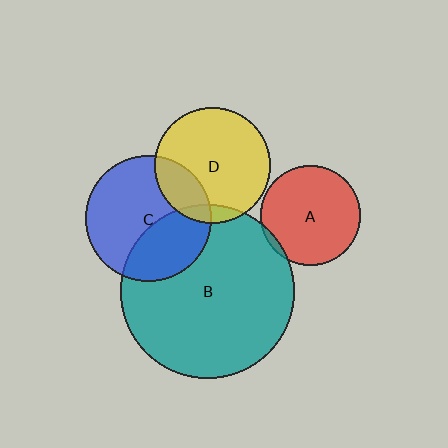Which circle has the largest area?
Circle B (teal).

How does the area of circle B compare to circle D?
Approximately 2.3 times.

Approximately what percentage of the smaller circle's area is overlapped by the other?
Approximately 35%.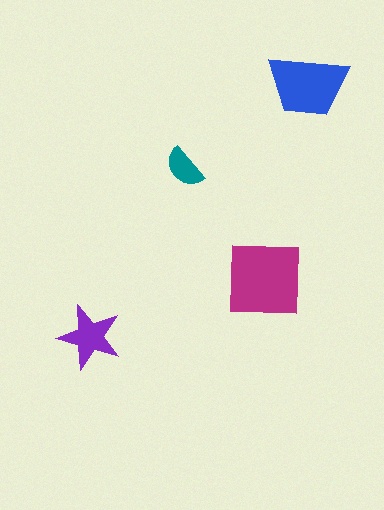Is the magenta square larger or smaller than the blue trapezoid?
Larger.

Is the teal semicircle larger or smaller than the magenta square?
Smaller.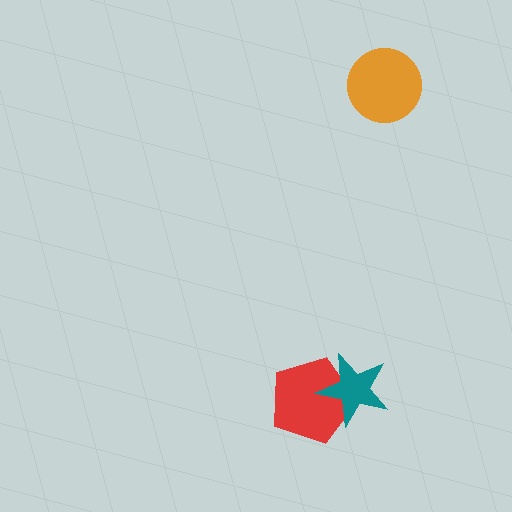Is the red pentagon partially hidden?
Yes, it is partially covered by another shape.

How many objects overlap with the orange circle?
0 objects overlap with the orange circle.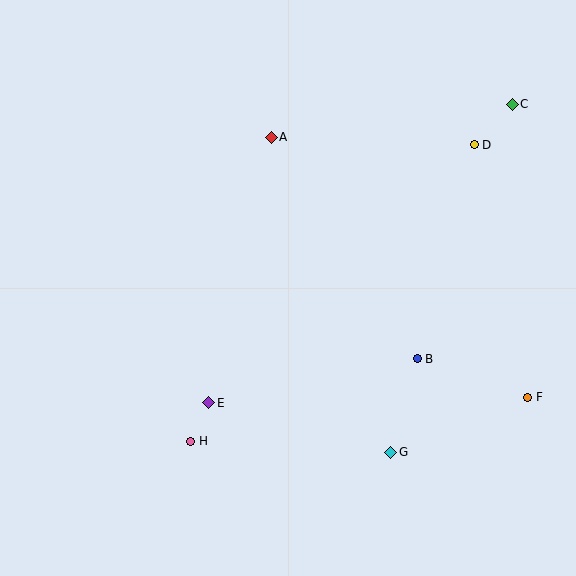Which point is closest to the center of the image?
Point E at (209, 403) is closest to the center.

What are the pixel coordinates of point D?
Point D is at (474, 145).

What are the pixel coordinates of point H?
Point H is at (191, 441).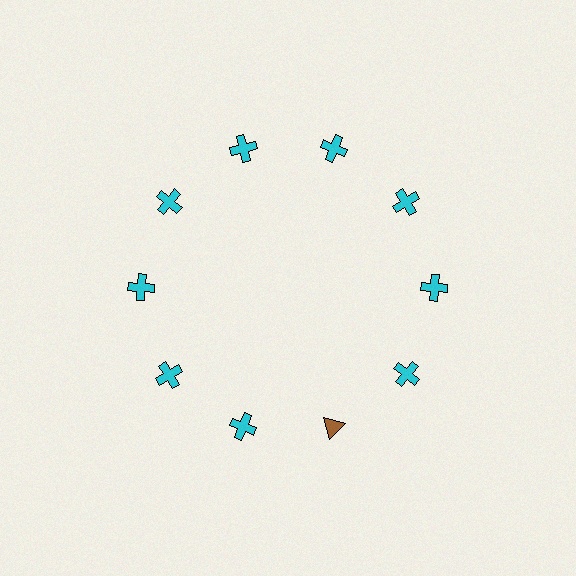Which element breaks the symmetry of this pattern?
The brown triangle at roughly the 5 o'clock position breaks the symmetry. All other shapes are cyan crosses.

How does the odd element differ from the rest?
It differs in both color (brown instead of cyan) and shape (triangle instead of cross).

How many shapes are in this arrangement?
There are 10 shapes arranged in a ring pattern.